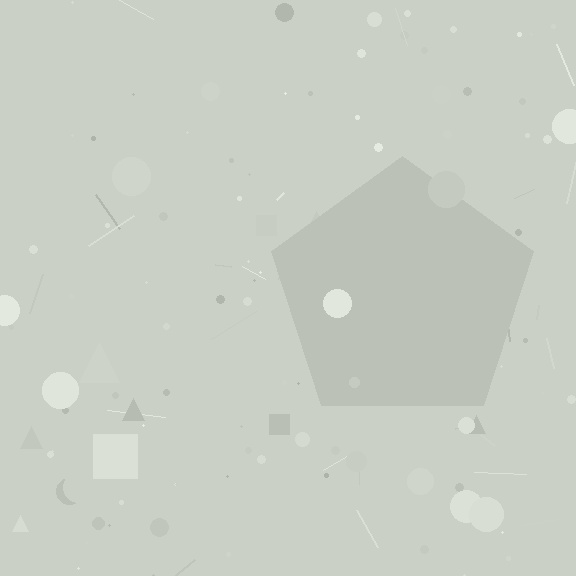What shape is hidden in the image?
A pentagon is hidden in the image.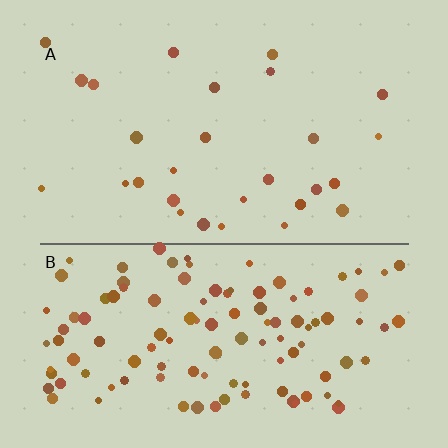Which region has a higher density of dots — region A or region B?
B (the bottom).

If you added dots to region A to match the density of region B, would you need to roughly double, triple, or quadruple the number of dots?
Approximately quadruple.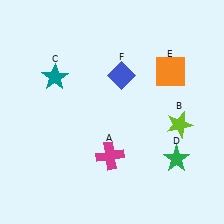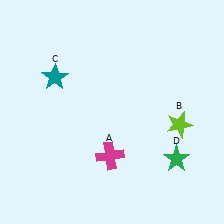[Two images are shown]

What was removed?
The orange square (E), the blue diamond (F) were removed in Image 2.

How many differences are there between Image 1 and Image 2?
There are 2 differences between the two images.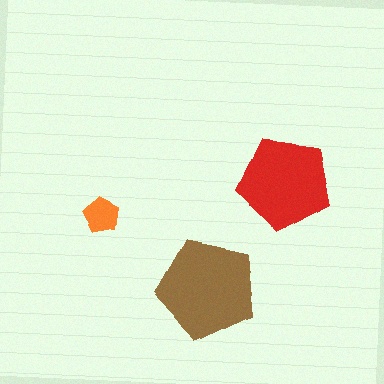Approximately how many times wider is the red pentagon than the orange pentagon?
About 2.5 times wider.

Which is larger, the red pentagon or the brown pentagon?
The brown one.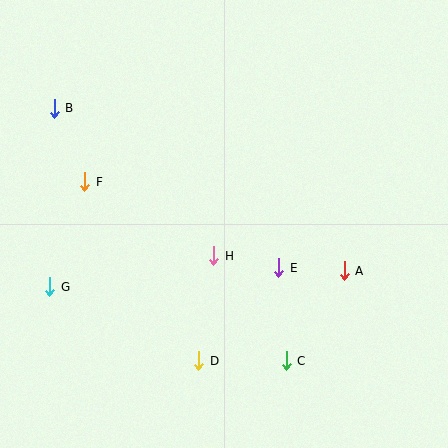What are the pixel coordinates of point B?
Point B is at (54, 108).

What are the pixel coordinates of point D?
Point D is at (199, 361).